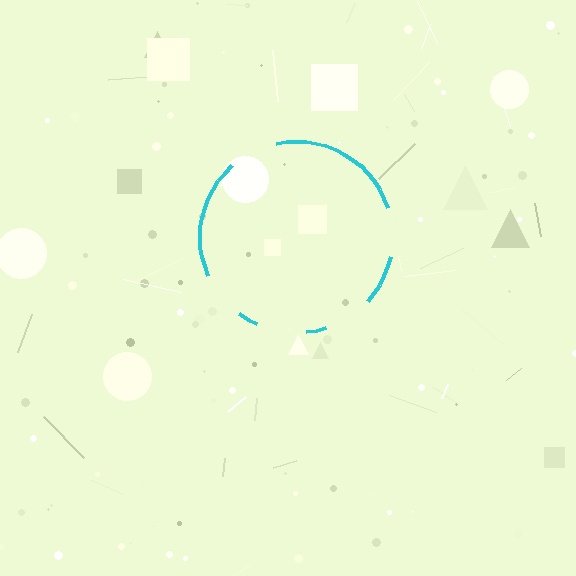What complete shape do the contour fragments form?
The contour fragments form a circle.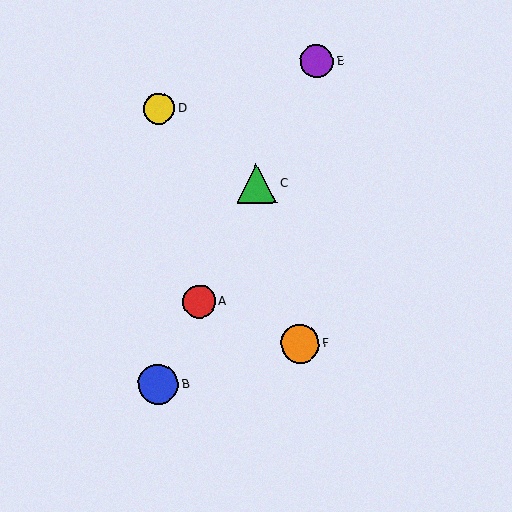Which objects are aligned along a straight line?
Objects A, B, C, E are aligned along a straight line.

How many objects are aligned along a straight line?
4 objects (A, B, C, E) are aligned along a straight line.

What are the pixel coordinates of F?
Object F is at (300, 344).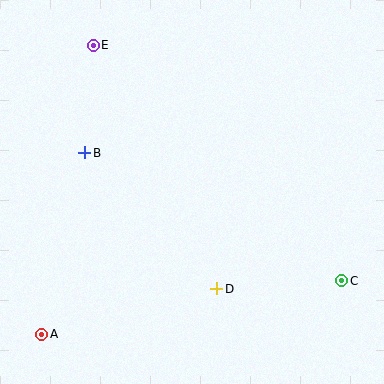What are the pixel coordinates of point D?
Point D is at (217, 289).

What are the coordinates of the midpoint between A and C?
The midpoint between A and C is at (192, 308).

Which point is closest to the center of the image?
Point D at (217, 289) is closest to the center.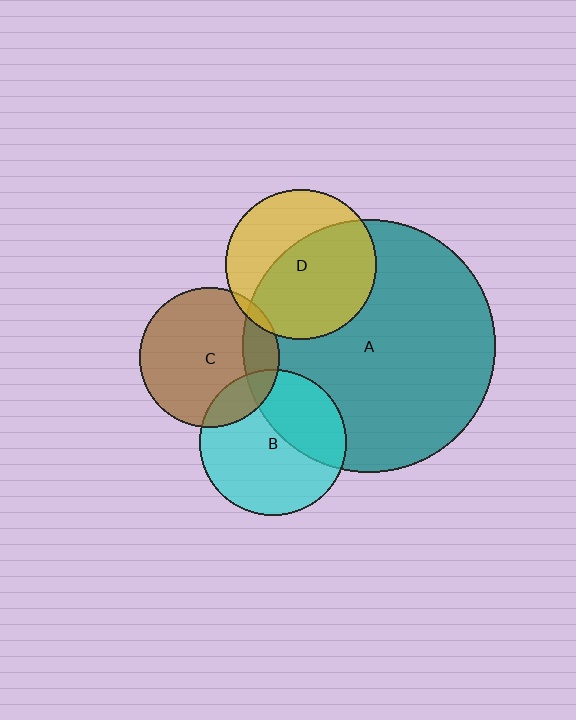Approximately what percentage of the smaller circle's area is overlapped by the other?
Approximately 5%.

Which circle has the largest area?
Circle A (teal).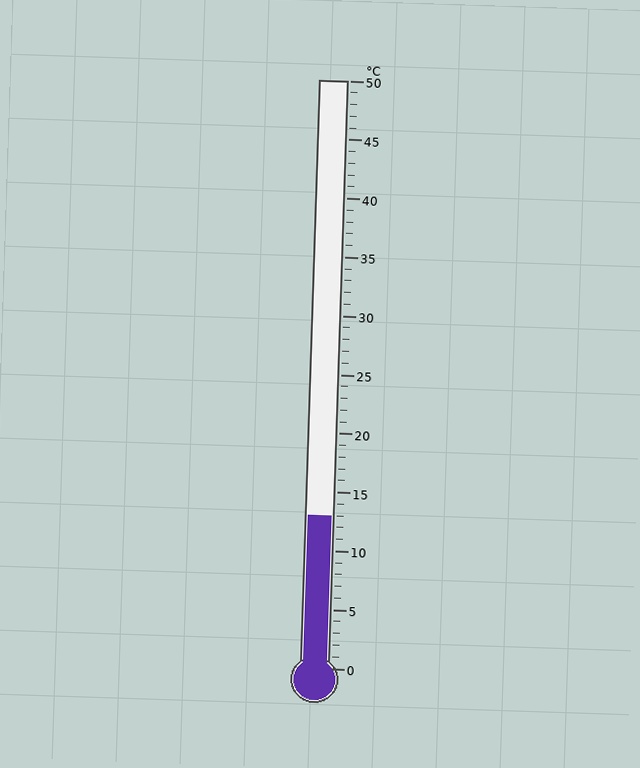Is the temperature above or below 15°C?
The temperature is below 15°C.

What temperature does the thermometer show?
The thermometer shows approximately 13°C.